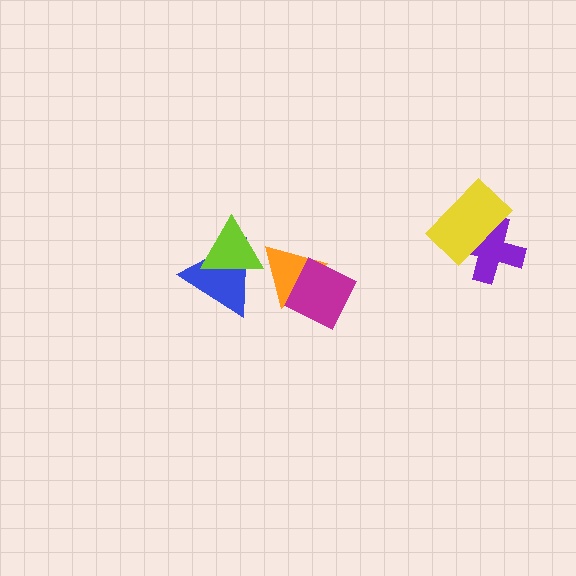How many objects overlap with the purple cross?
1 object overlaps with the purple cross.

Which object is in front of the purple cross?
The yellow rectangle is in front of the purple cross.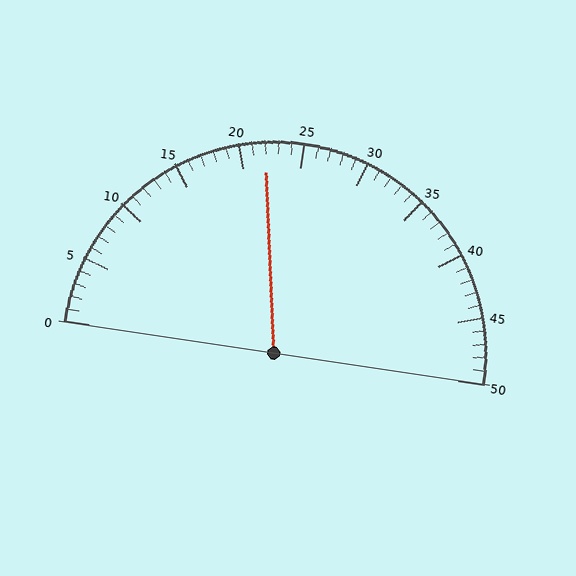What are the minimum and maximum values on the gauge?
The gauge ranges from 0 to 50.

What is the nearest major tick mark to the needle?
The nearest major tick mark is 20.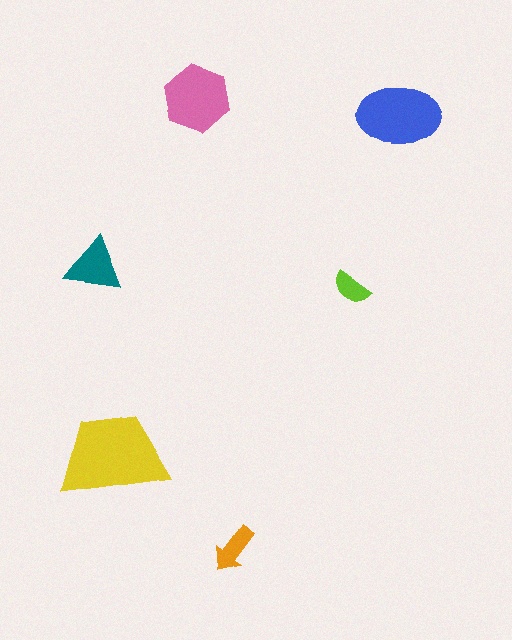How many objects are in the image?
There are 6 objects in the image.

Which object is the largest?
The yellow trapezoid.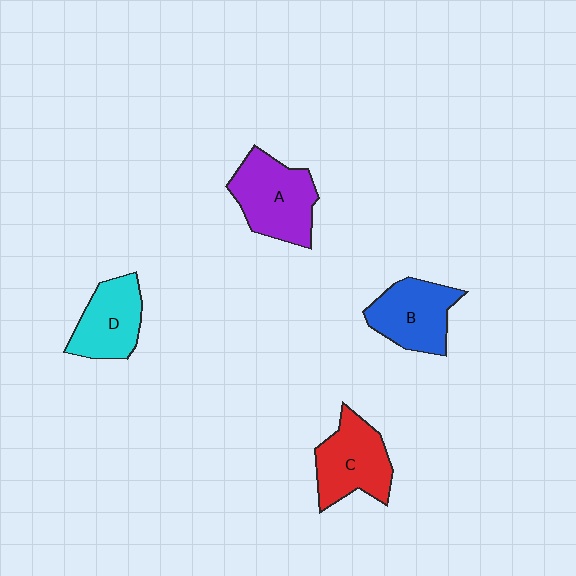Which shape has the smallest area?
Shape D (cyan).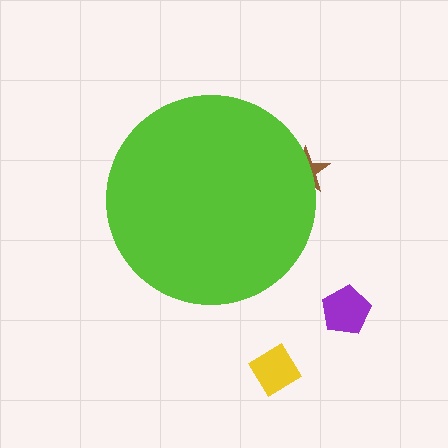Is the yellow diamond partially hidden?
No, the yellow diamond is fully visible.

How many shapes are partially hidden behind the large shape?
1 shape is partially hidden.